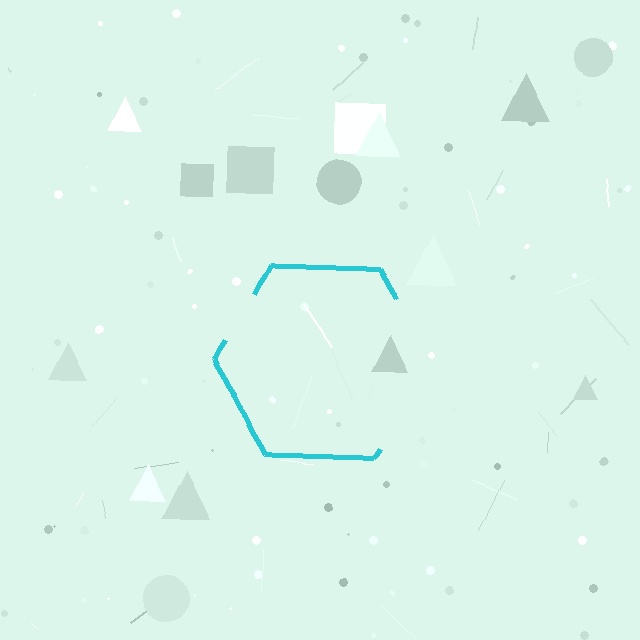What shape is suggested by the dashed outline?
The dashed outline suggests a hexagon.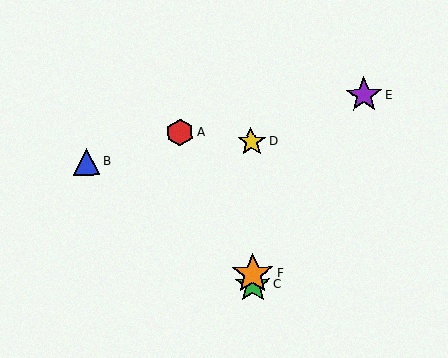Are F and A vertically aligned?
No, F is at x≈253 and A is at x≈180.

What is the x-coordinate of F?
Object F is at x≈253.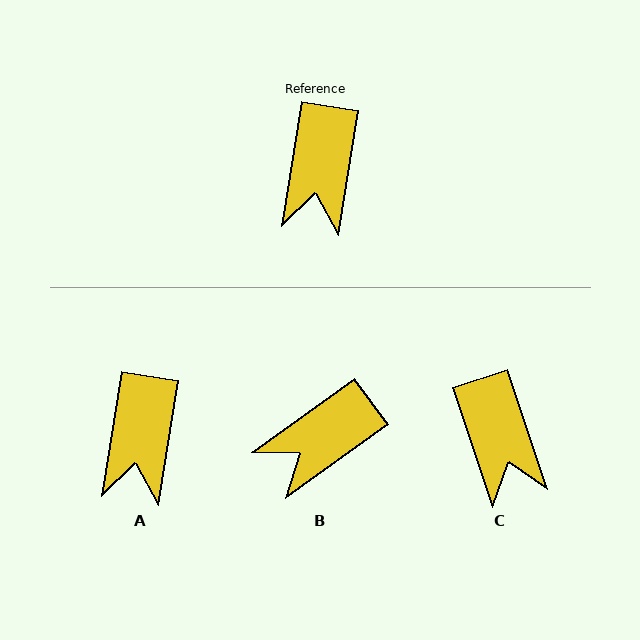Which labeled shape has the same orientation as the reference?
A.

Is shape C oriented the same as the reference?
No, it is off by about 28 degrees.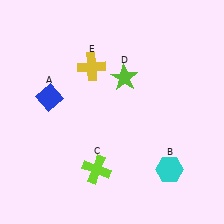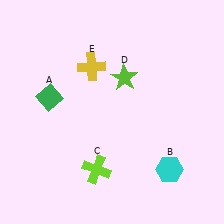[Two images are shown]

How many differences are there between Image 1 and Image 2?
There is 1 difference between the two images.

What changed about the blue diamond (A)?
In Image 1, A is blue. In Image 2, it changed to green.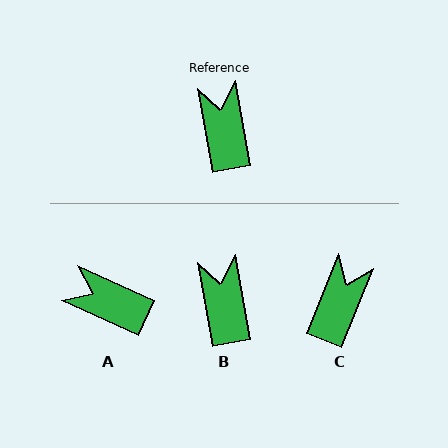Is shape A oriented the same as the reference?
No, it is off by about 55 degrees.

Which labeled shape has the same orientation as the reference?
B.